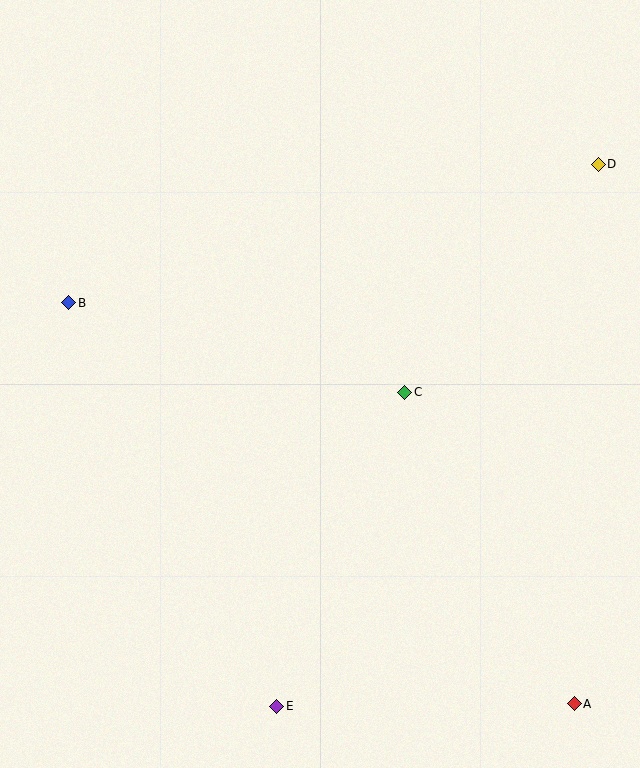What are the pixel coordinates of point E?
Point E is at (276, 706).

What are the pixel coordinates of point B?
Point B is at (69, 303).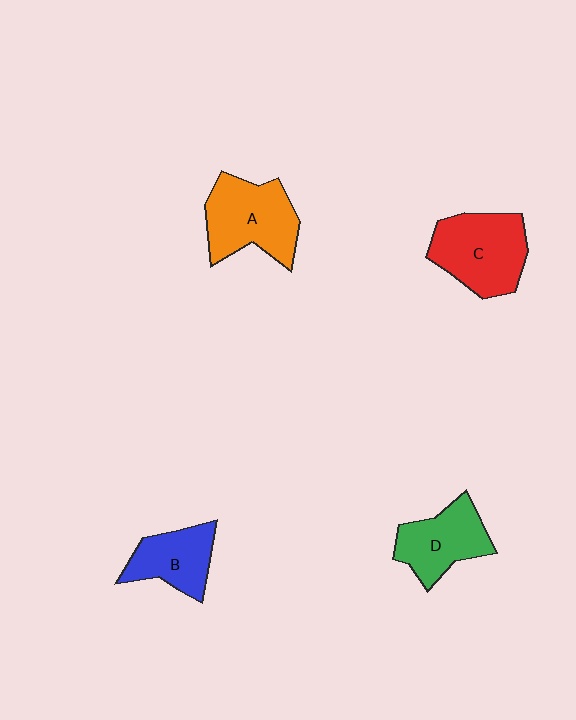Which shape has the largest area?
Shape C (red).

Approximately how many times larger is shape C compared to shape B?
Approximately 1.4 times.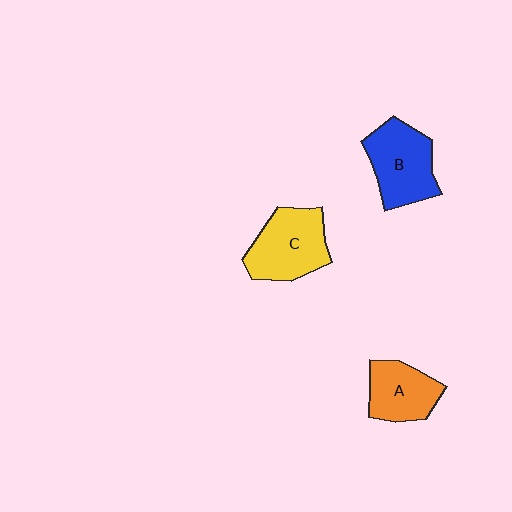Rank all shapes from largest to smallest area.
From largest to smallest: C (yellow), B (blue), A (orange).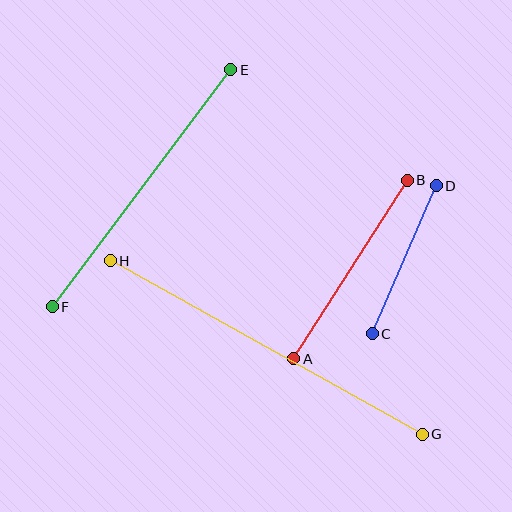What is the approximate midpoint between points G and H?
The midpoint is at approximately (266, 348) pixels.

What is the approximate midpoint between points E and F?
The midpoint is at approximately (141, 188) pixels.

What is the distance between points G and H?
The distance is approximately 357 pixels.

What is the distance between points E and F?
The distance is approximately 297 pixels.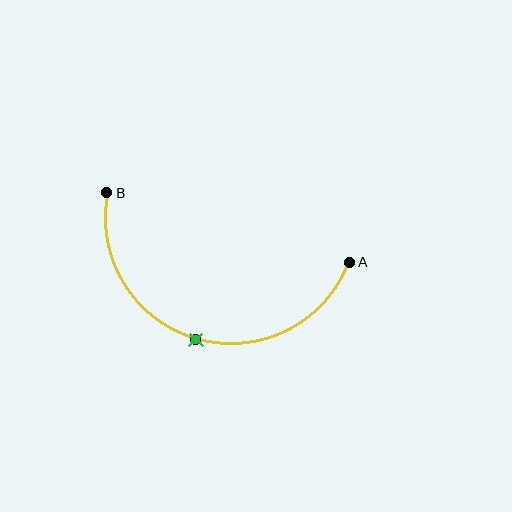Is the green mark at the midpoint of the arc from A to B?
Yes. The green mark lies on the arc at equal arc-length from both A and B — it is the arc midpoint.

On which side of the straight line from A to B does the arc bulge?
The arc bulges below the straight line connecting A and B.